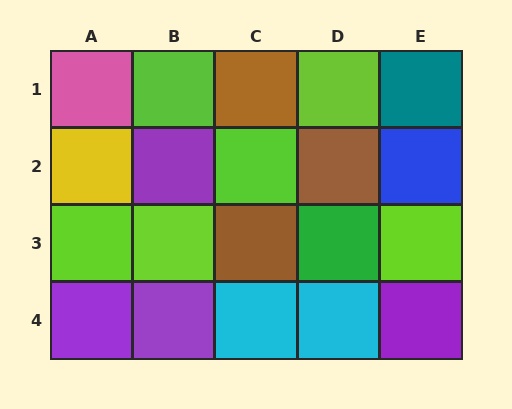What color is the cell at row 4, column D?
Cyan.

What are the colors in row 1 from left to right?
Pink, lime, brown, lime, teal.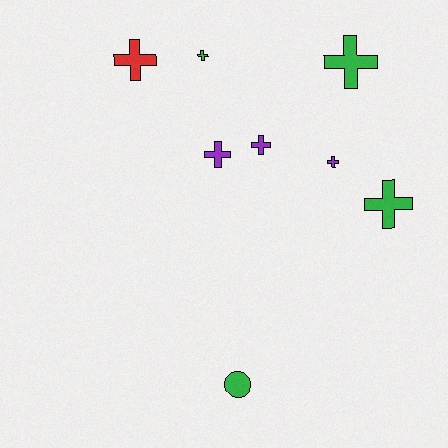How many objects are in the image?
There are 8 objects.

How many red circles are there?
There are no red circles.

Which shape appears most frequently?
Cross, with 7 objects.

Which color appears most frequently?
Green, with 4 objects.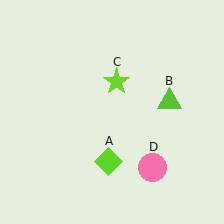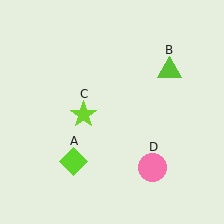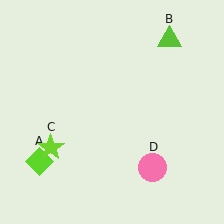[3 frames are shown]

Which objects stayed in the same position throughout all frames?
Pink circle (object D) remained stationary.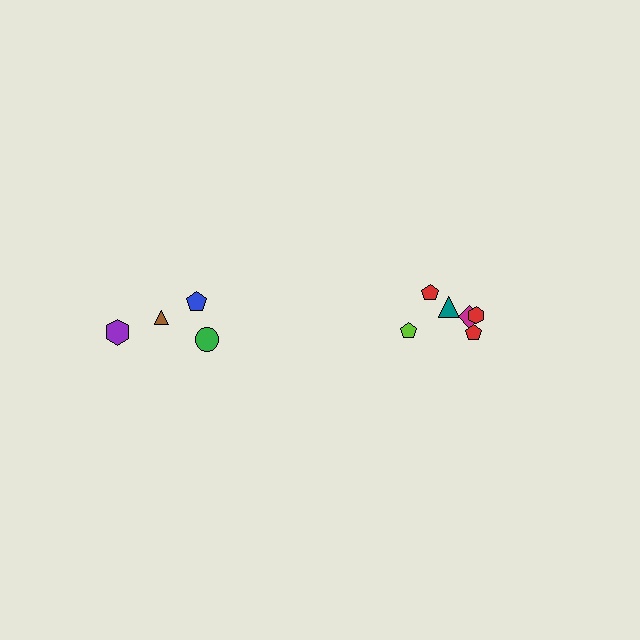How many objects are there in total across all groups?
There are 10 objects.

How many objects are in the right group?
There are 6 objects.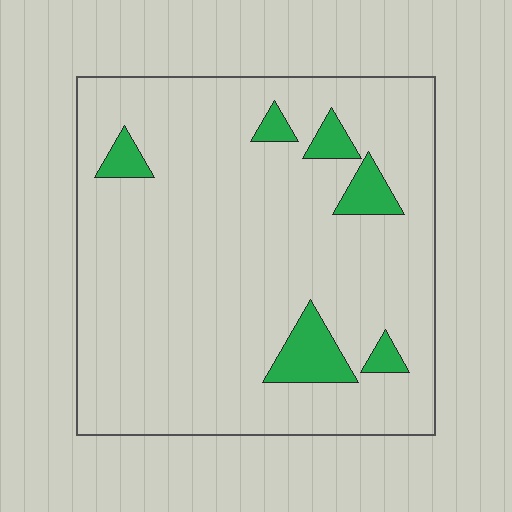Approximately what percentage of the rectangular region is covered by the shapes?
Approximately 10%.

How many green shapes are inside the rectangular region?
6.